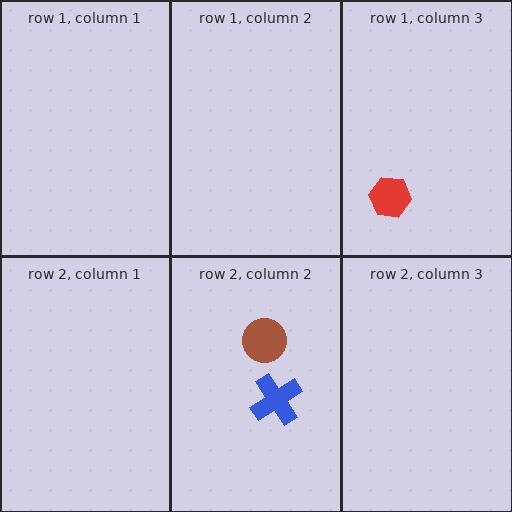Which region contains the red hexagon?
The row 1, column 3 region.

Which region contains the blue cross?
The row 2, column 2 region.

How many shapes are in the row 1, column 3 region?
1.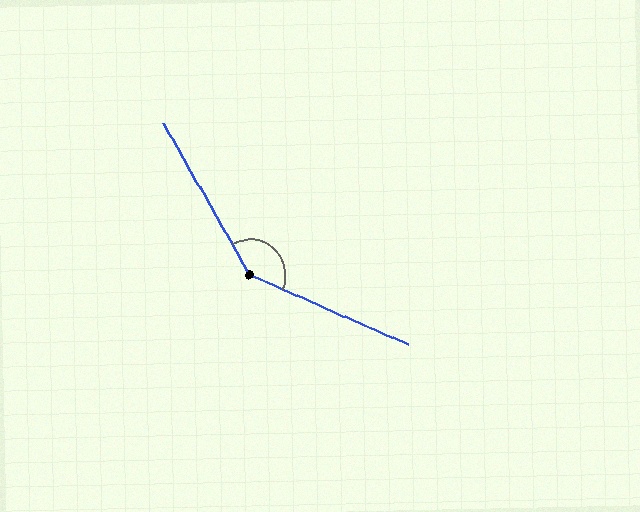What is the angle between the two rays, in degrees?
Approximately 143 degrees.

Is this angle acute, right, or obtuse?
It is obtuse.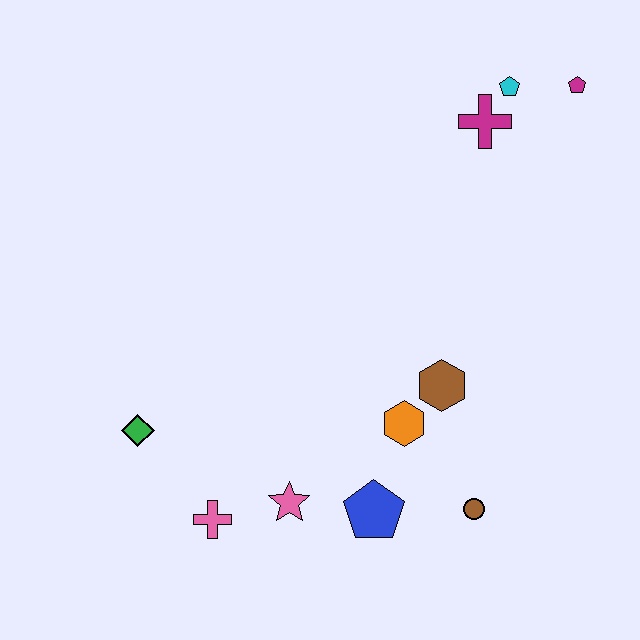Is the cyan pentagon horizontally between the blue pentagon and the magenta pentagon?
Yes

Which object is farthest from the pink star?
The magenta pentagon is farthest from the pink star.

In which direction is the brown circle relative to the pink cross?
The brown circle is to the right of the pink cross.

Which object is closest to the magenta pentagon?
The cyan pentagon is closest to the magenta pentagon.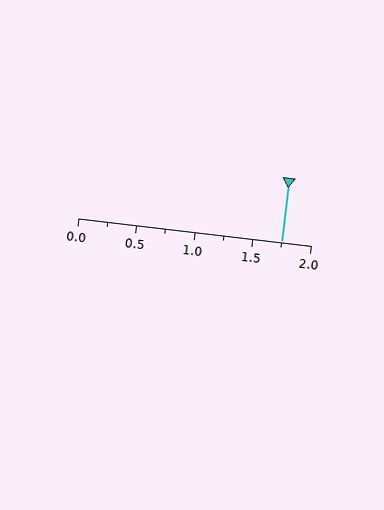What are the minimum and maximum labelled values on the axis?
The axis runs from 0.0 to 2.0.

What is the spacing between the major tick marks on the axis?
The major ticks are spaced 0.5 apart.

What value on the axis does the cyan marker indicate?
The marker indicates approximately 1.75.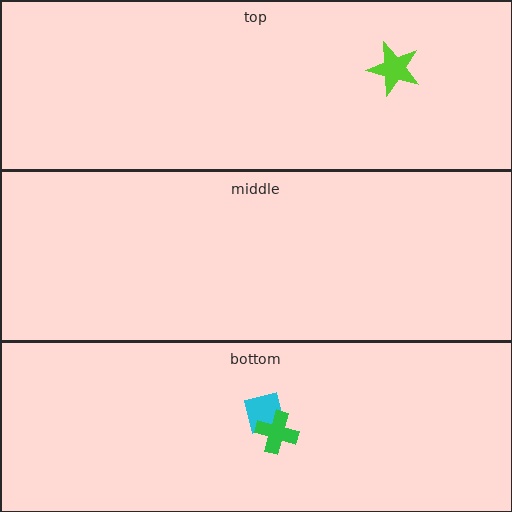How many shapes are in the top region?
1.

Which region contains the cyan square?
The bottom region.